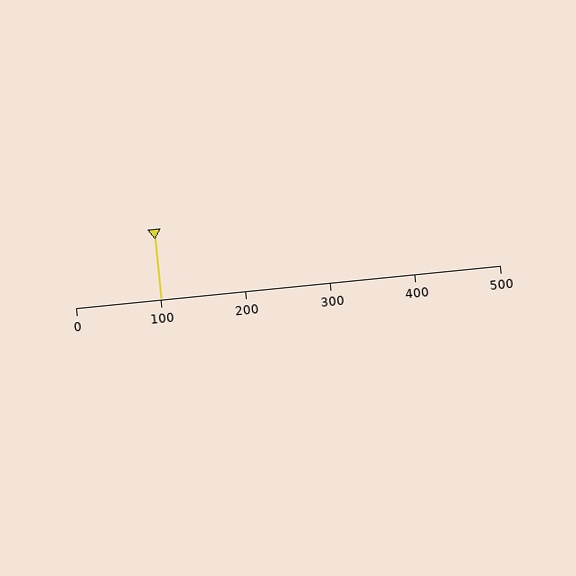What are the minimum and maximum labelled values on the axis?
The axis runs from 0 to 500.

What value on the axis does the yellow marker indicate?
The marker indicates approximately 100.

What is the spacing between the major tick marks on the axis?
The major ticks are spaced 100 apart.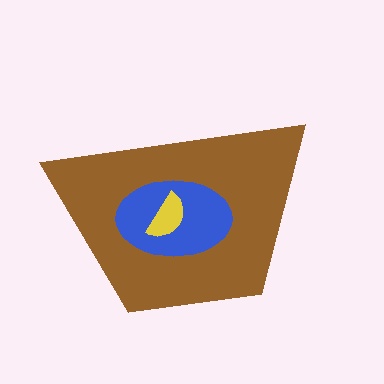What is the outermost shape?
The brown trapezoid.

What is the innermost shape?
The yellow semicircle.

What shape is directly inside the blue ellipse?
The yellow semicircle.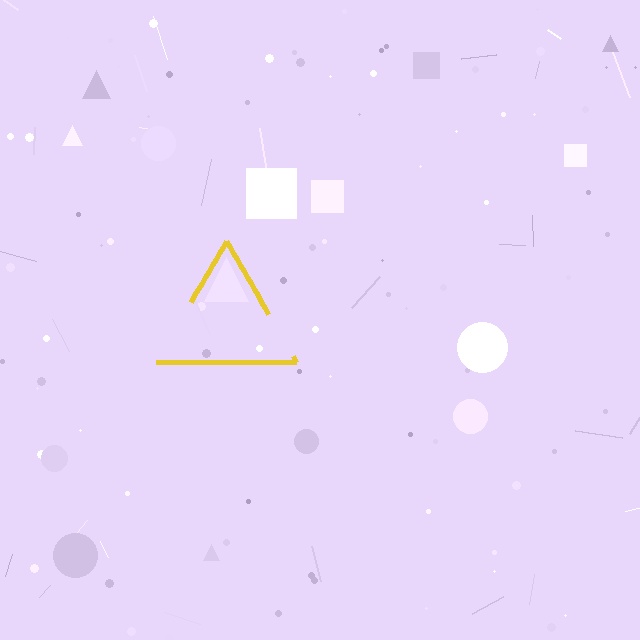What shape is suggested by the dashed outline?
The dashed outline suggests a triangle.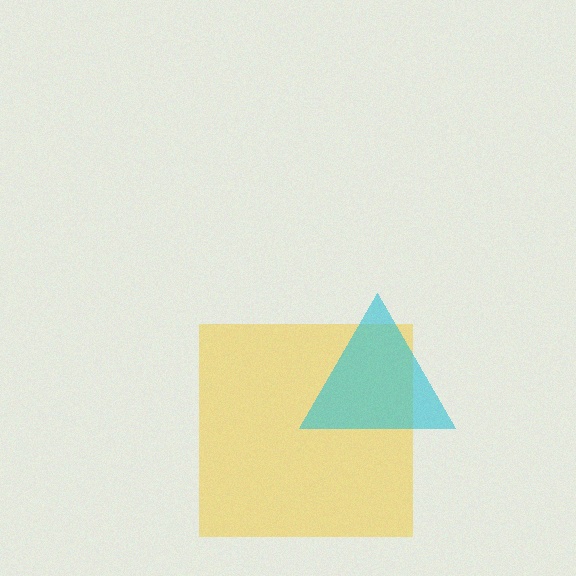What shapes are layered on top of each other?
The layered shapes are: a yellow square, a cyan triangle.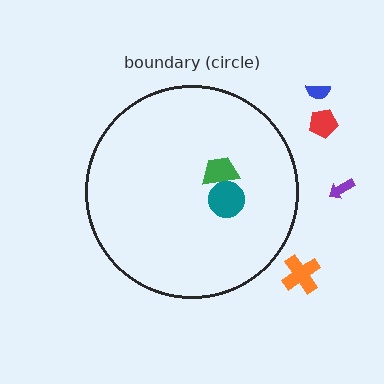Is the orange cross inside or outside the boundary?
Outside.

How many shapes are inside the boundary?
2 inside, 4 outside.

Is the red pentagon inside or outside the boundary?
Outside.